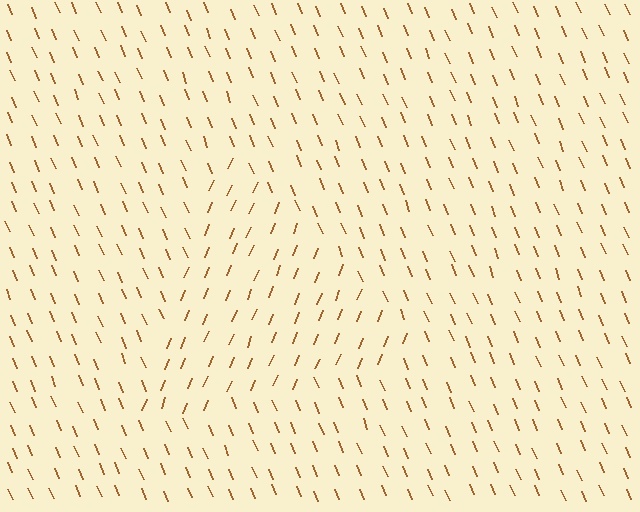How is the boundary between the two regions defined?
The boundary is defined purely by a change in line orientation (approximately 45 degrees difference). All lines are the same color and thickness.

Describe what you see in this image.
The image is filled with small brown line segments. A triangle region in the image has lines oriented differently from the surrounding lines, creating a visible texture boundary.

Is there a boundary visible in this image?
Yes, there is a texture boundary formed by a change in line orientation.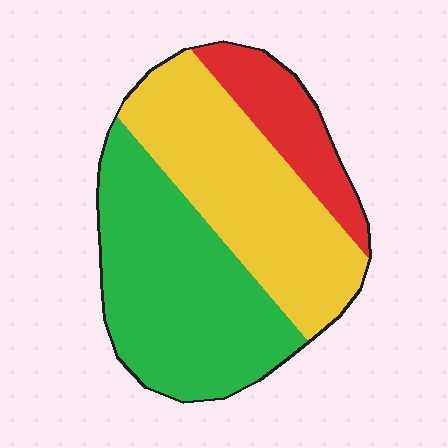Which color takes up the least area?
Red, at roughly 15%.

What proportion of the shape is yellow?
Yellow covers about 40% of the shape.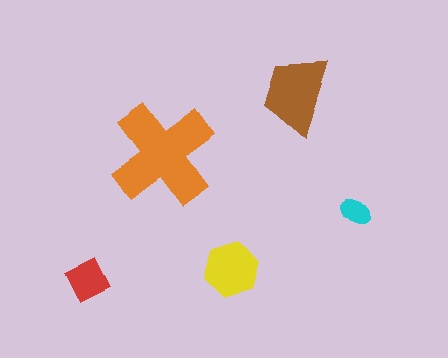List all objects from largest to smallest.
The orange cross, the brown trapezoid, the yellow hexagon, the red square, the cyan ellipse.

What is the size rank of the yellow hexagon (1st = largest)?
3rd.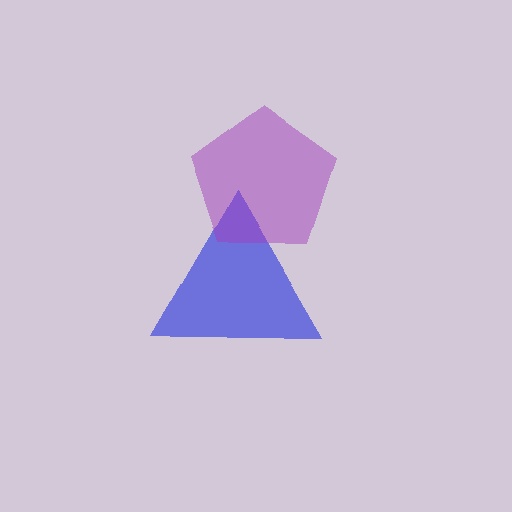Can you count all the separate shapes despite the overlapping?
Yes, there are 2 separate shapes.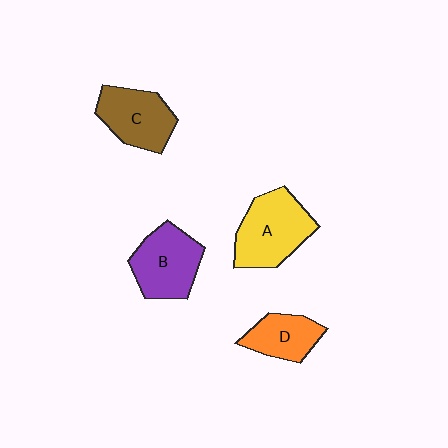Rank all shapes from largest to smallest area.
From largest to smallest: A (yellow), B (purple), C (brown), D (orange).